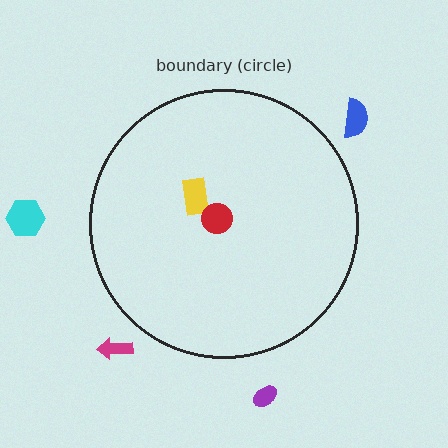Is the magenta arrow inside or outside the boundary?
Outside.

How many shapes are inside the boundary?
2 inside, 4 outside.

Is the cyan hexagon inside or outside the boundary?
Outside.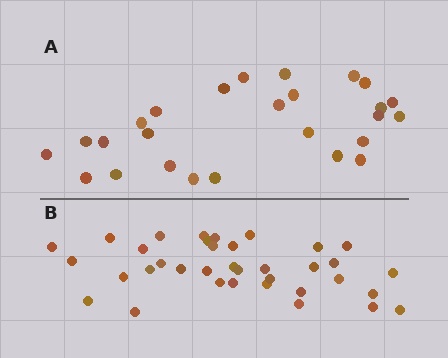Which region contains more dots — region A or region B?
Region B (the bottom region) has more dots.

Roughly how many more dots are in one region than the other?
Region B has roughly 10 or so more dots than region A.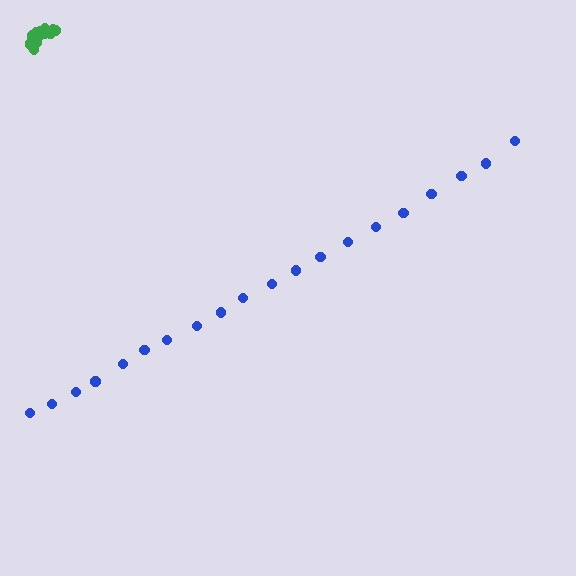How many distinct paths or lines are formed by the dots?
There are 2 distinct paths.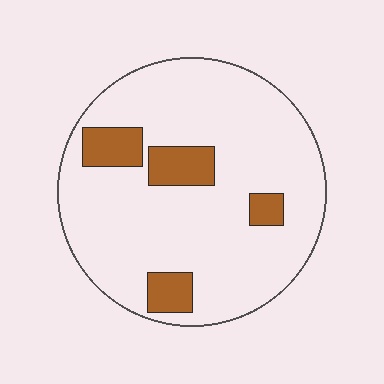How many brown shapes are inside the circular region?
4.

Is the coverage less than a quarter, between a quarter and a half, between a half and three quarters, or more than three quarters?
Less than a quarter.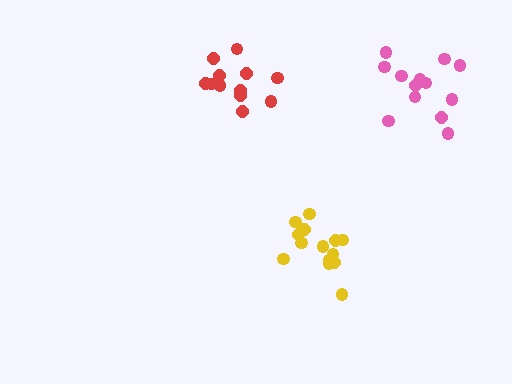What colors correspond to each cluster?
The clusters are colored: yellow, red, pink.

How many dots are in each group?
Group 1: 14 dots, Group 2: 12 dots, Group 3: 13 dots (39 total).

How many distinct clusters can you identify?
There are 3 distinct clusters.